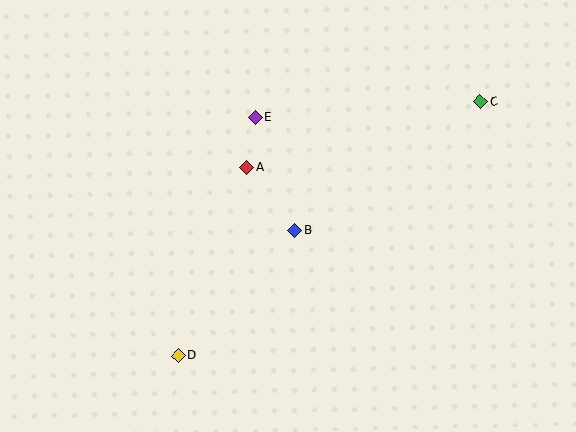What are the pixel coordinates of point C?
Point C is at (480, 102).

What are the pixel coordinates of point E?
Point E is at (255, 117).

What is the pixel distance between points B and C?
The distance between B and C is 225 pixels.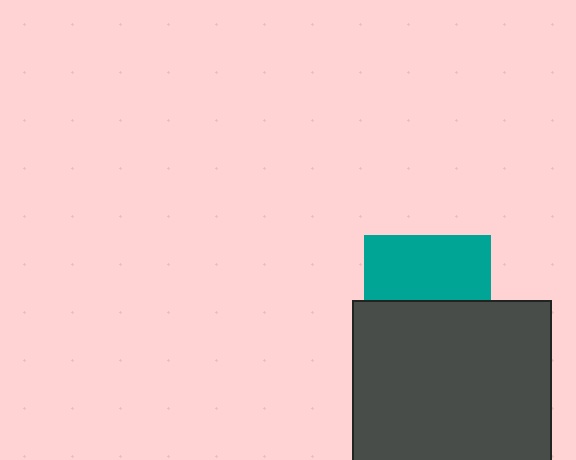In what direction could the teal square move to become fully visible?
The teal square could move up. That would shift it out from behind the dark gray square entirely.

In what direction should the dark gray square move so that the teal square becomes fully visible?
The dark gray square should move down. That is the shortest direction to clear the overlap and leave the teal square fully visible.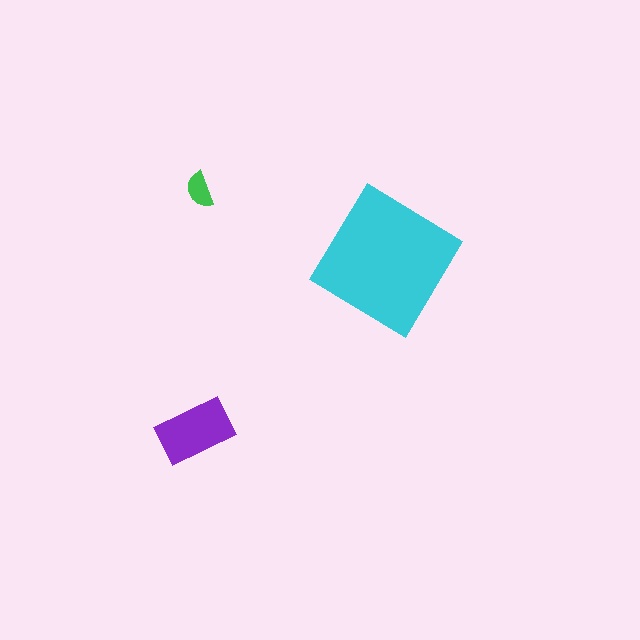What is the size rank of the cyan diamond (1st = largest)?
1st.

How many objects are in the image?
There are 3 objects in the image.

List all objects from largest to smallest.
The cyan diamond, the purple rectangle, the green semicircle.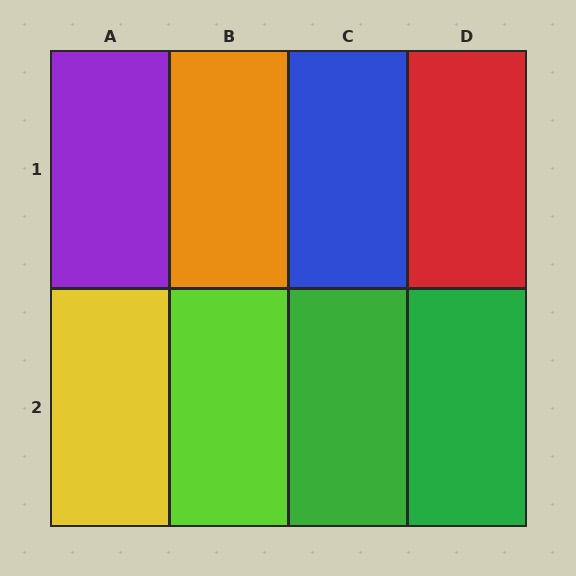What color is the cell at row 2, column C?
Green.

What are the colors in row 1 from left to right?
Purple, orange, blue, red.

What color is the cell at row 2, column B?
Lime.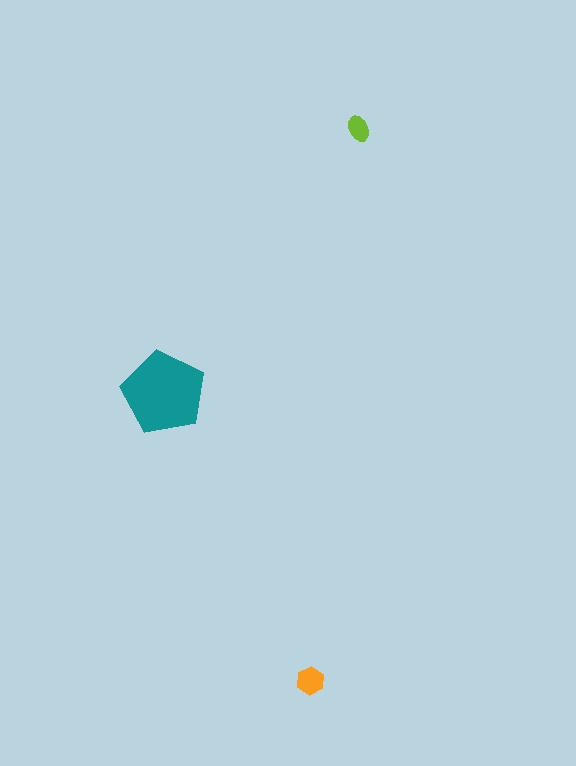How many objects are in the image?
There are 3 objects in the image.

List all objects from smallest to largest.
The lime ellipse, the orange hexagon, the teal pentagon.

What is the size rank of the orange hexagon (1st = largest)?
2nd.